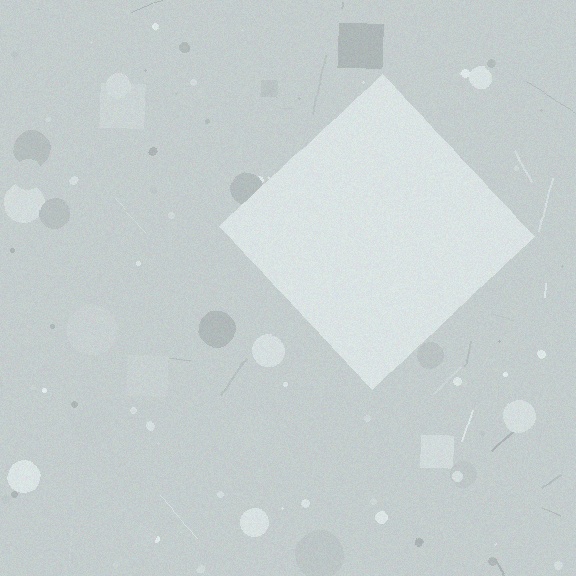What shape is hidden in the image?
A diamond is hidden in the image.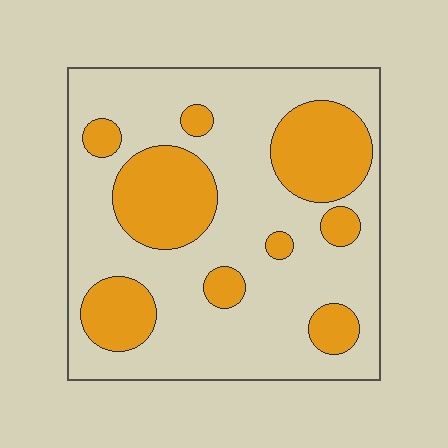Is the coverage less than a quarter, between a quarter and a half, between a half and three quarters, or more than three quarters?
Between a quarter and a half.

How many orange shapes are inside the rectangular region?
9.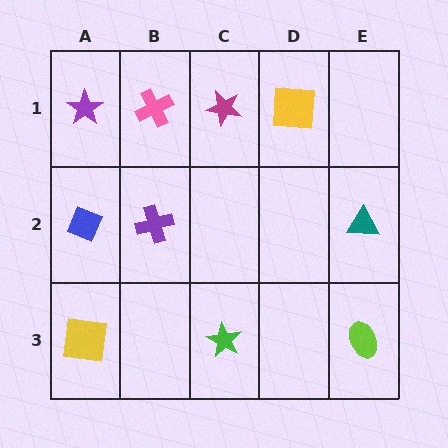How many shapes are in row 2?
3 shapes.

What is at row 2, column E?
A teal triangle.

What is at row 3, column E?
A lime ellipse.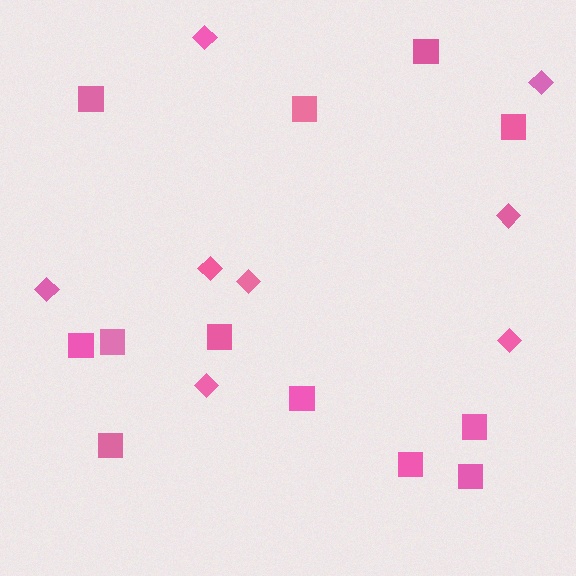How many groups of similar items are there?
There are 2 groups: one group of diamonds (8) and one group of squares (12).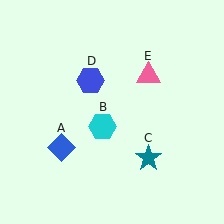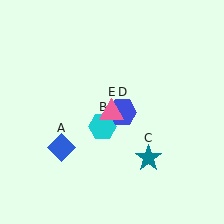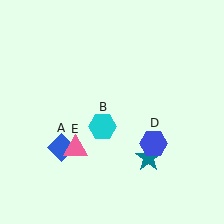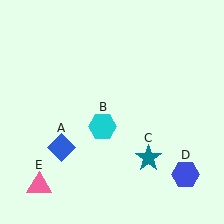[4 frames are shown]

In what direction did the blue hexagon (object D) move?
The blue hexagon (object D) moved down and to the right.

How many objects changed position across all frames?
2 objects changed position: blue hexagon (object D), pink triangle (object E).